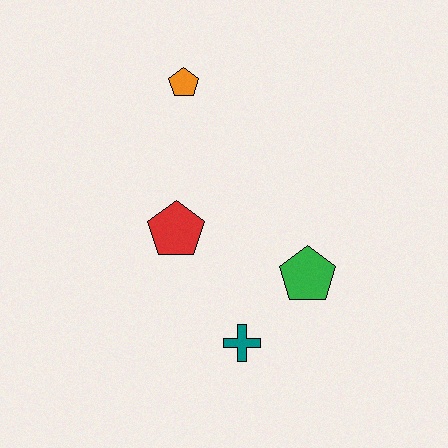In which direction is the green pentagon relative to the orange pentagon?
The green pentagon is below the orange pentagon.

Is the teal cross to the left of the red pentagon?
No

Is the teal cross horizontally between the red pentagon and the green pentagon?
Yes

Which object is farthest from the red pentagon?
The orange pentagon is farthest from the red pentagon.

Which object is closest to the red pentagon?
The teal cross is closest to the red pentagon.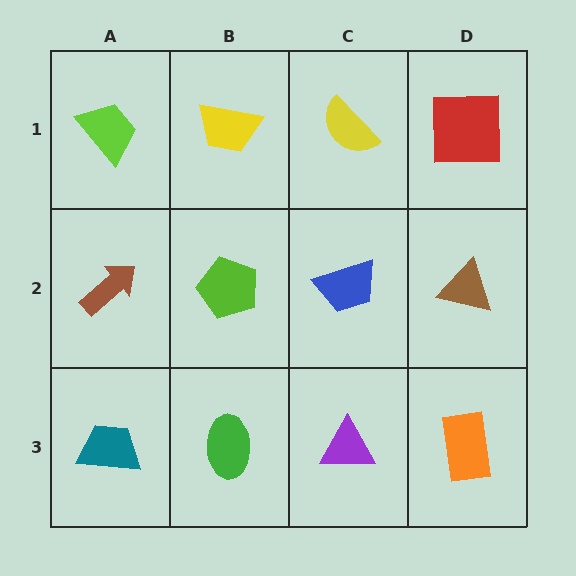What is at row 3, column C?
A purple triangle.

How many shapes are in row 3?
4 shapes.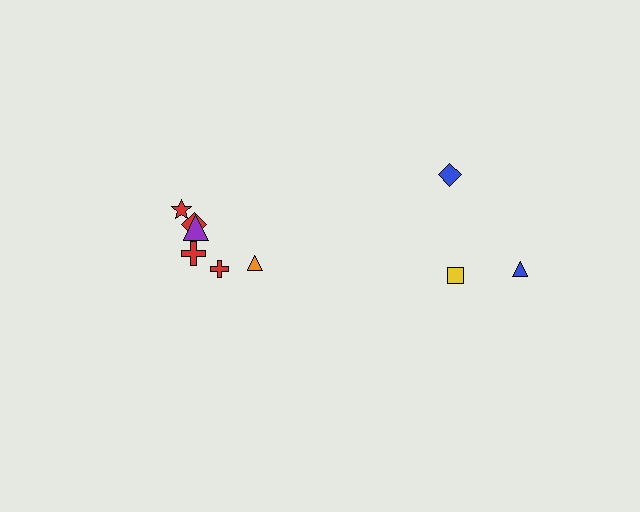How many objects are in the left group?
There are 6 objects.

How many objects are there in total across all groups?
There are 9 objects.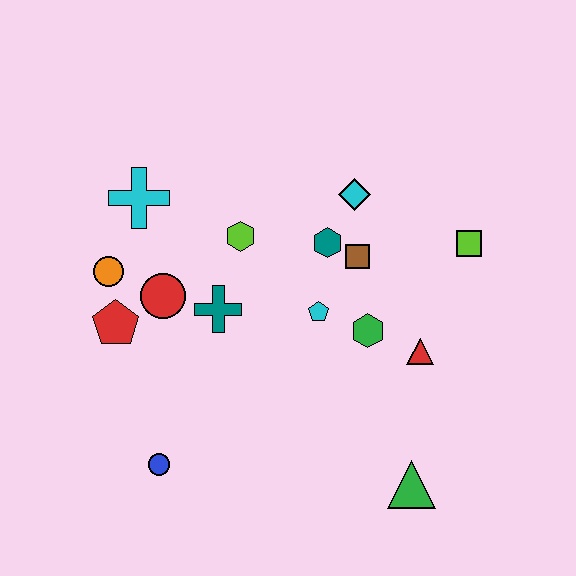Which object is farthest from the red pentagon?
The lime square is farthest from the red pentagon.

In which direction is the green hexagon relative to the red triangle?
The green hexagon is to the left of the red triangle.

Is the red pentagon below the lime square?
Yes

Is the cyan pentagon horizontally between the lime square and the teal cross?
Yes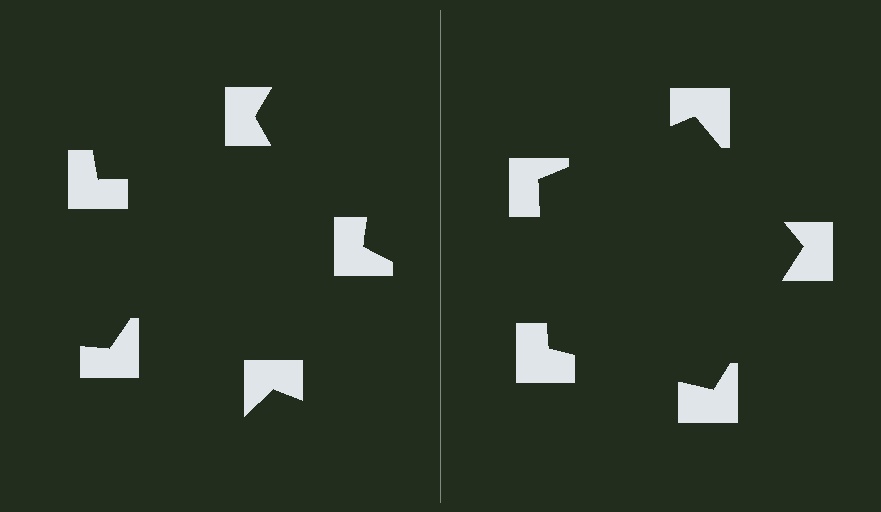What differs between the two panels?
The notched squares are positioned identically on both sides; only the wedge orientations differ. On the right they align to a pentagon; on the left they are misaligned.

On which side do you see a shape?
An illusory pentagon appears on the right side. On the left side the wedge cuts are rotated, so no coherent shape forms.